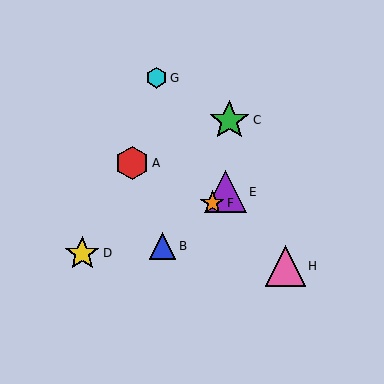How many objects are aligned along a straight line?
3 objects (B, E, F) are aligned along a straight line.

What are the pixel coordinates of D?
Object D is at (82, 253).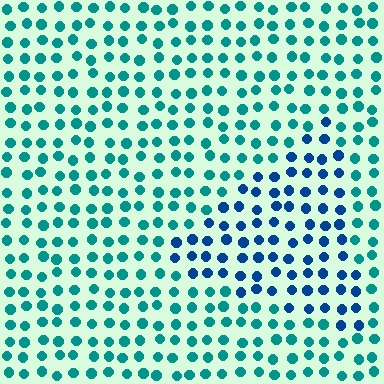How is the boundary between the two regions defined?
The boundary is defined purely by a slight shift in hue (about 38 degrees). Spacing, size, and orientation are identical on both sides.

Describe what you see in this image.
The image is filled with small teal elements in a uniform arrangement. A triangle-shaped region is visible where the elements are tinted to a slightly different hue, forming a subtle color boundary.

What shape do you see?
I see a triangle.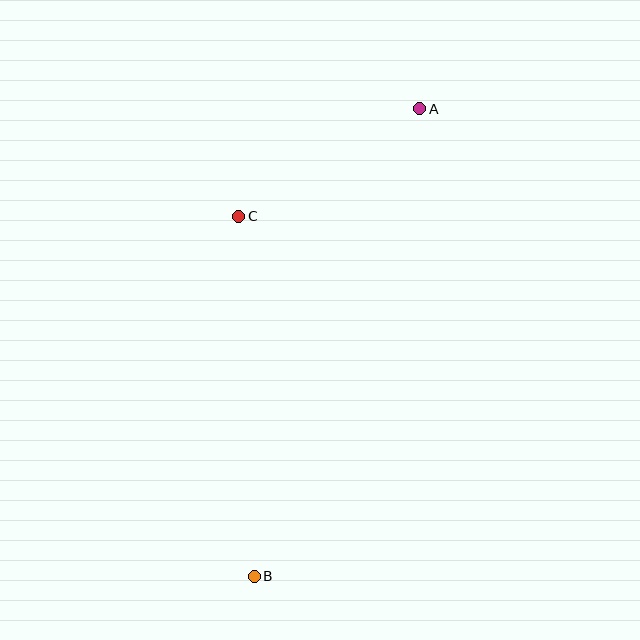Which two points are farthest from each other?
Points A and B are farthest from each other.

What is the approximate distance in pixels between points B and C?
The distance between B and C is approximately 360 pixels.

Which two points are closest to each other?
Points A and C are closest to each other.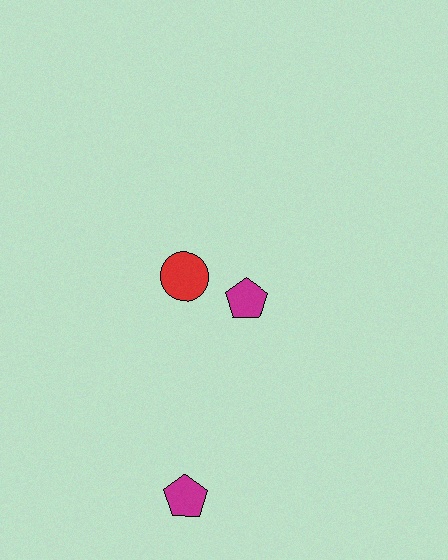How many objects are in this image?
There are 3 objects.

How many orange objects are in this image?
There are no orange objects.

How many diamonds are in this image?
There are no diamonds.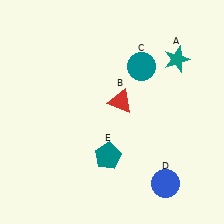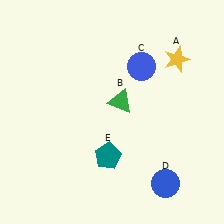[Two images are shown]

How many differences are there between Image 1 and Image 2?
There are 3 differences between the two images.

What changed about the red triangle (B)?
In Image 1, B is red. In Image 2, it changed to green.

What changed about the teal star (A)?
In Image 1, A is teal. In Image 2, it changed to yellow.